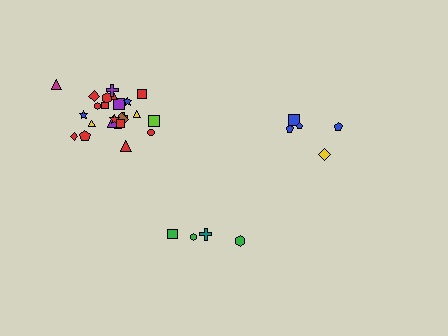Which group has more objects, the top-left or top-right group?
The top-left group.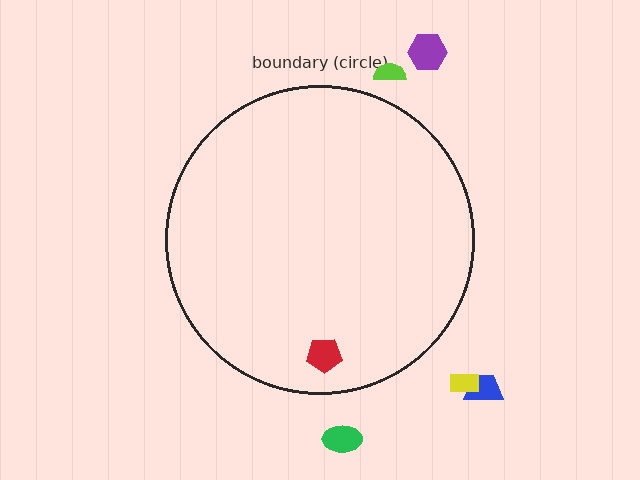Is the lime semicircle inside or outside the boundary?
Outside.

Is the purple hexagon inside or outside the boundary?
Outside.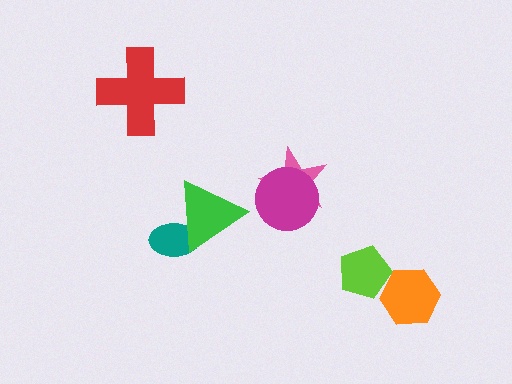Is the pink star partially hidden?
Yes, it is partially covered by another shape.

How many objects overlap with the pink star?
1 object overlaps with the pink star.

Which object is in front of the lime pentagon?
The orange hexagon is in front of the lime pentagon.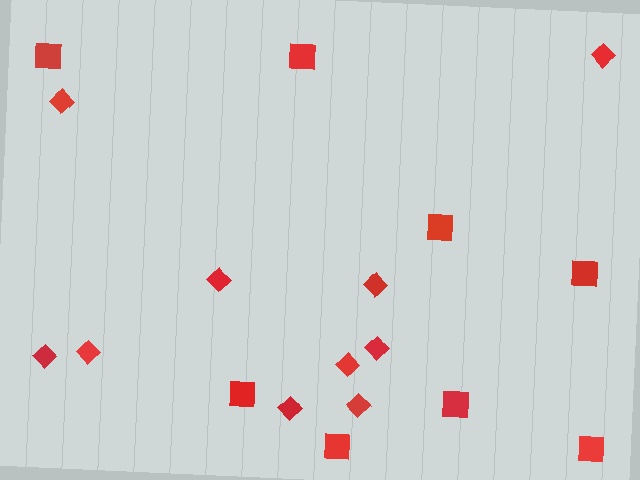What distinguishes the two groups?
There are 2 groups: one group of diamonds (10) and one group of squares (8).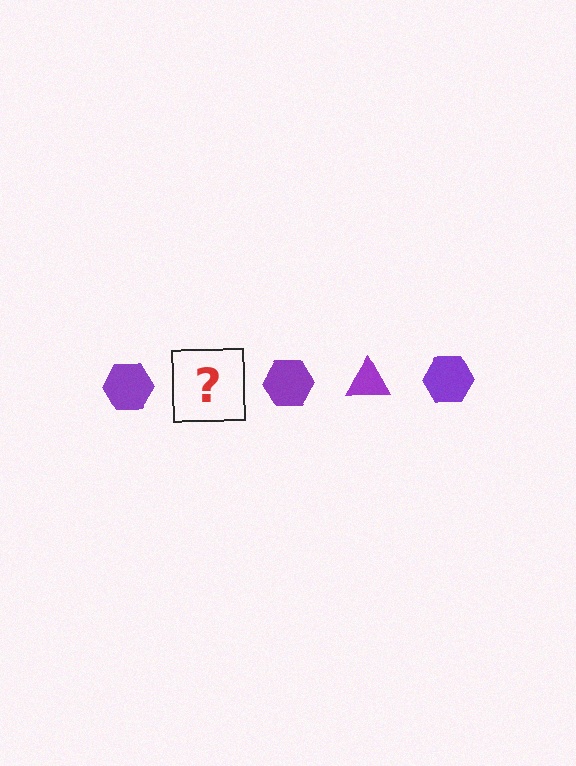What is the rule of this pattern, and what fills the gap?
The rule is that the pattern cycles through hexagon, triangle shapes in purple. The gap should be filled with a purple triangle.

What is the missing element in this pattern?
The missing element is a purple triangle.